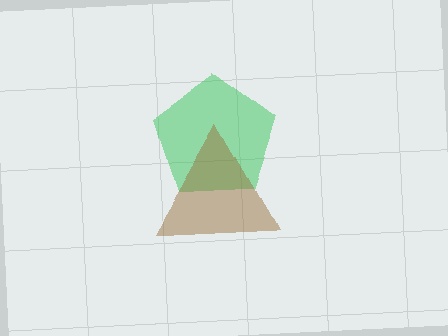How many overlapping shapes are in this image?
There are 2 overlapping shapes in the image.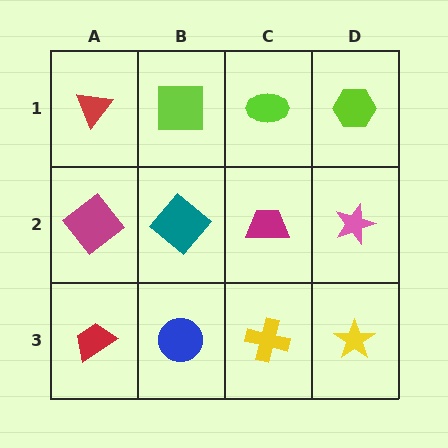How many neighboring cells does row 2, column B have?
4.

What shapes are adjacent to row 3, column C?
A magenta trapezoid (row 2, column C), a blue circle (row 3, column B), a yellow star (row 3, column D).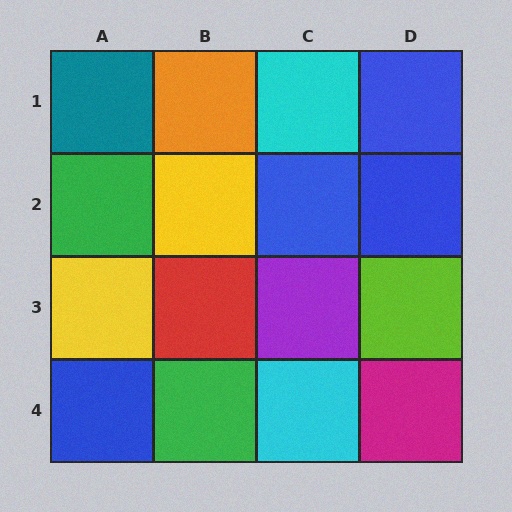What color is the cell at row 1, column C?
Cyan.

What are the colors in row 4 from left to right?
Blue, green, cyan, magenta.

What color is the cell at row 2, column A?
Green.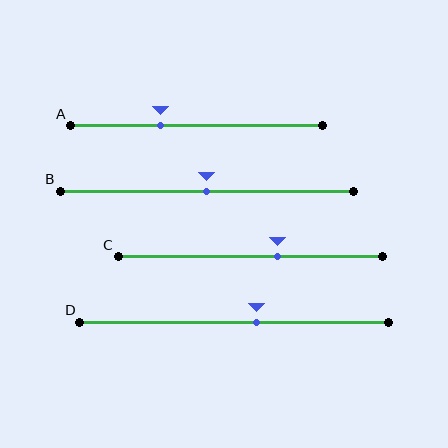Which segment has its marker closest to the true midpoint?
Segment B has its marker closest to the true midpoint.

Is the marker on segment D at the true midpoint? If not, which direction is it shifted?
No, the marker on segment D is shifted to the right by about 7% of the segment length.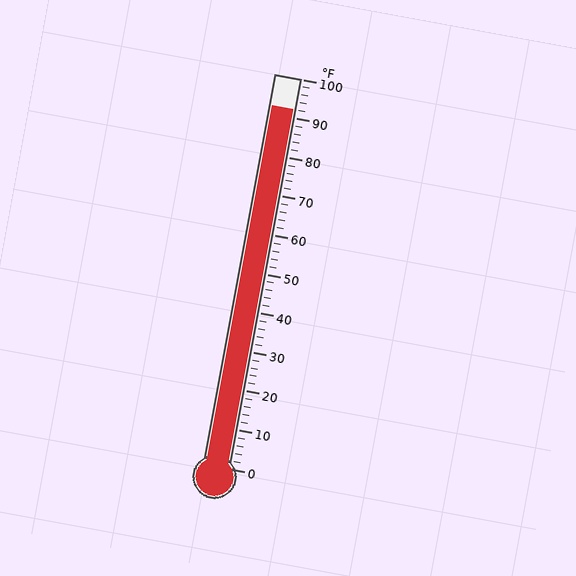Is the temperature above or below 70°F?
The temperature is above 70°F.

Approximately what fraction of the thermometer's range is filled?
The thermometer is filled to approximately 90% of its range.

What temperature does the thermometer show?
The thermometer shows approximately 92°F.